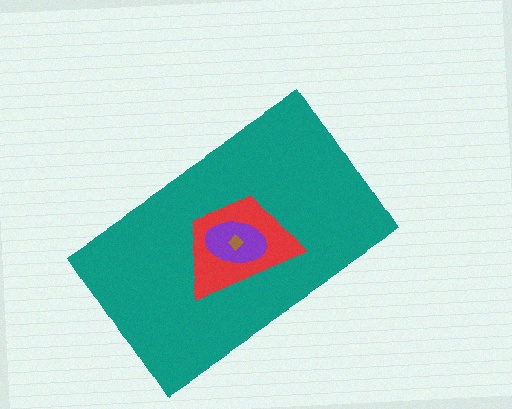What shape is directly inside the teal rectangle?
The red trapezoid.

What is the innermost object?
The brown diamond.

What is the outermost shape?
The teal rectangle.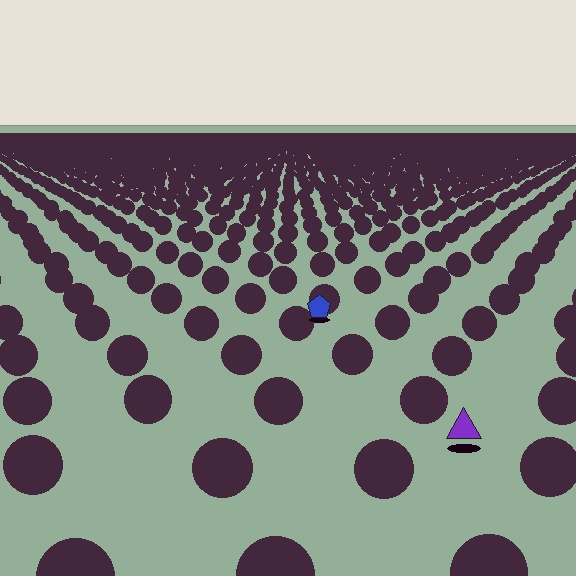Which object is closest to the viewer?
The purple triangle is closest. The texture marks near it are larger and more spread out.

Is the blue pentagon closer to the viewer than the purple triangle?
No. The purple triangle is closer — you can tell from the texture gradient: the ground texture is coarser near it.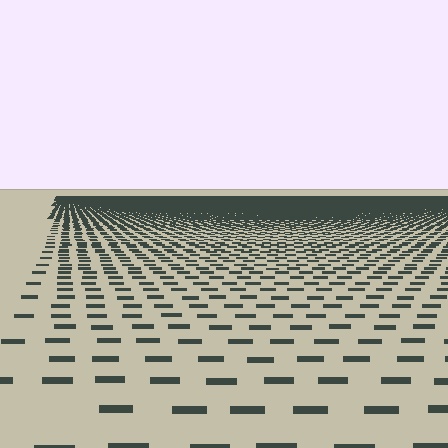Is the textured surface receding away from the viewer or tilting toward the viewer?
The surface is receding away from the viewer. Texture elements get smaller and denser toward the top.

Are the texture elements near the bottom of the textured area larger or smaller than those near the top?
Larger. Near the bottom, elements are closer to the viewer and appear at a bigger on-screen size.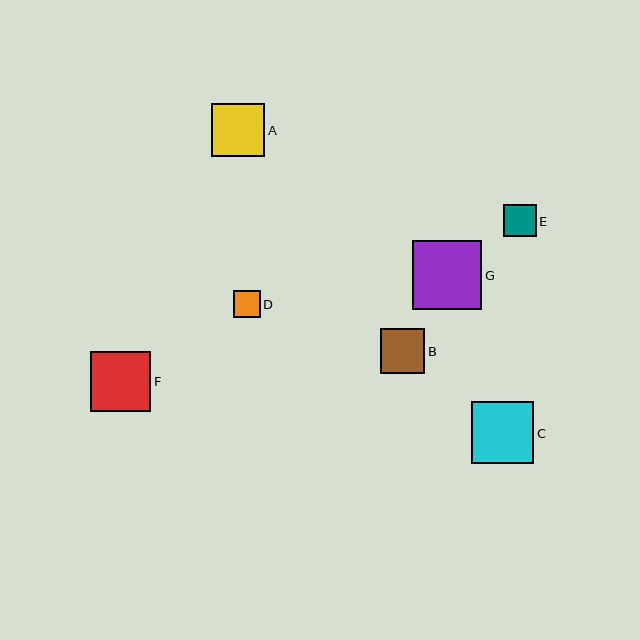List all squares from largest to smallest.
From largest to smallest: G, C, F, A, B, E, D.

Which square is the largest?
Square G is the largest with a size of approximately 70 pixels.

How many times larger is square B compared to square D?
Square B is approximately 1.6 times the size of square D.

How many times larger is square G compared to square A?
Square G is approximately 1.3 times the size of square A.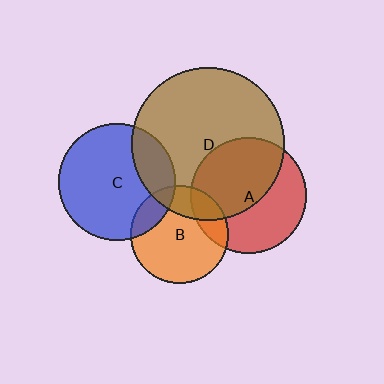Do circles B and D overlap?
Yes.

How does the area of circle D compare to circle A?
Approximately 1.7 times.